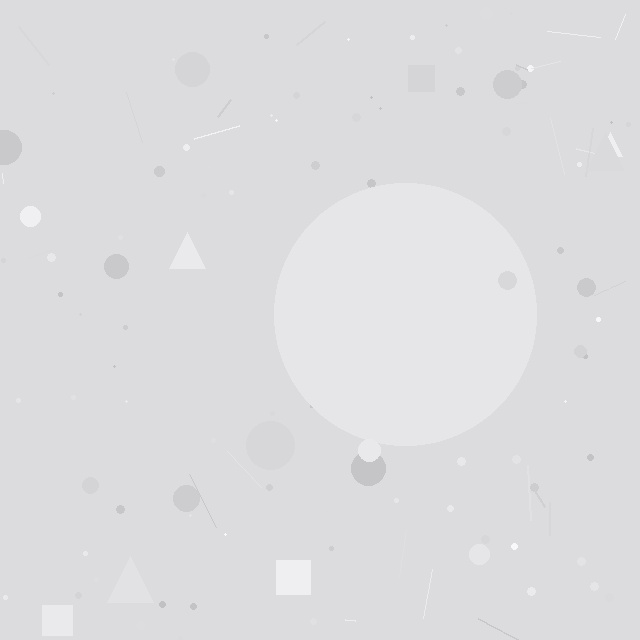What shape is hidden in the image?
A circle is hidden in the image.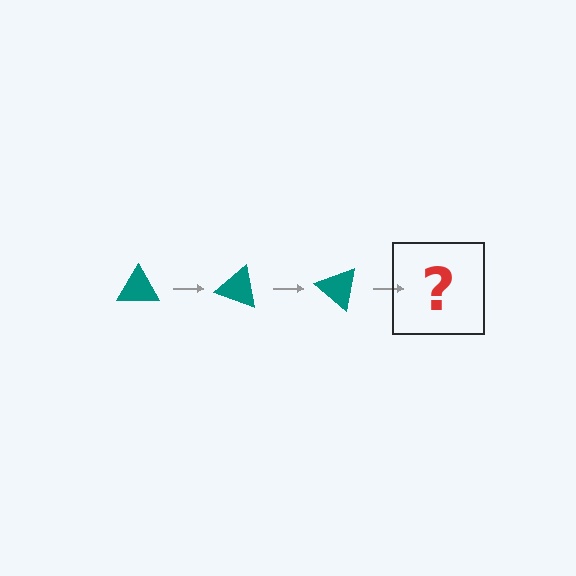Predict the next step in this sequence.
The next step is a teal triangle rotated 60 degrees.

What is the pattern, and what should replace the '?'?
The pattern is that the triangle rotates 20 degrees each step. The '?' should be a teal triangle rotated 60 degrees.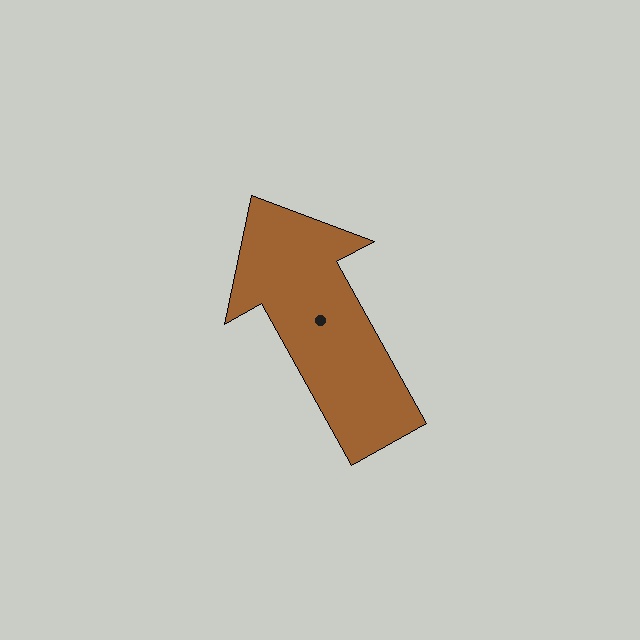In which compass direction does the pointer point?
Northwest.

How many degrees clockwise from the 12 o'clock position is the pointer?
Approximately 331 degrees.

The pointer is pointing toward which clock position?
Roughly 11 o'clock.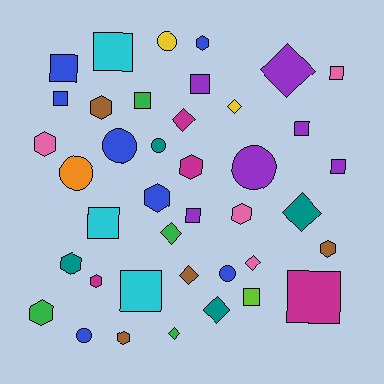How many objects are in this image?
There are 40 objects.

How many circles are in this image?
There are 7 circles.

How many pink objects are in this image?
There are 4 pink objects.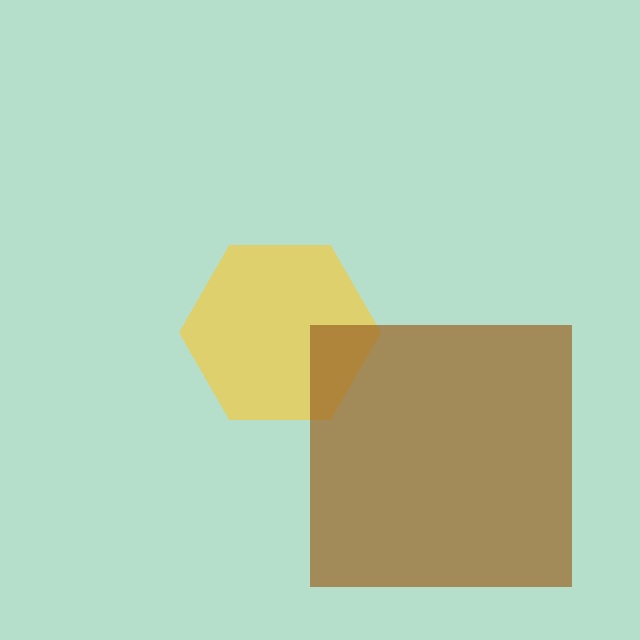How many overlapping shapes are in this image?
There are 2 overlapping shapes in the image.